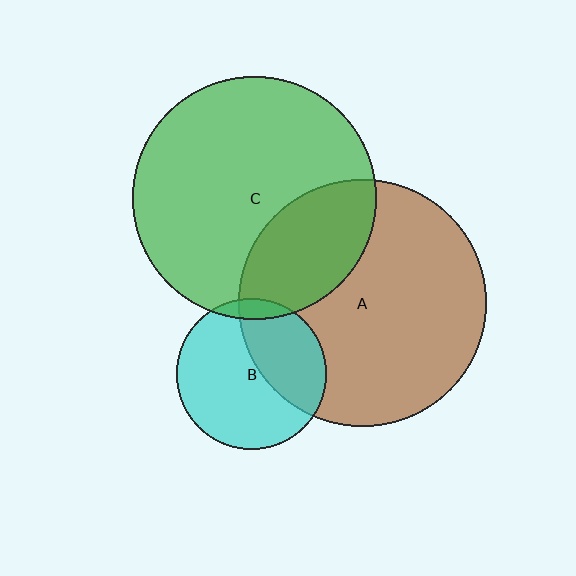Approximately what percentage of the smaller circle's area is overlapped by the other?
Approximately 35%.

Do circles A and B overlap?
Yes.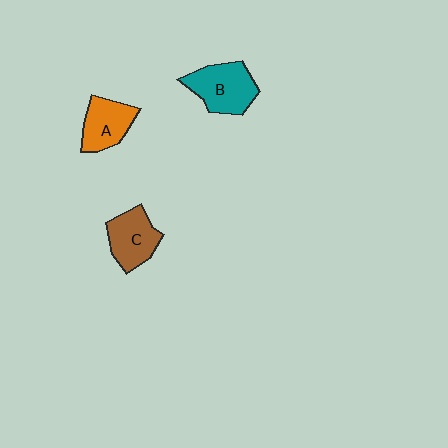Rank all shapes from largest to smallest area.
From largest to smallest: B (teal), C (brown), A (orange).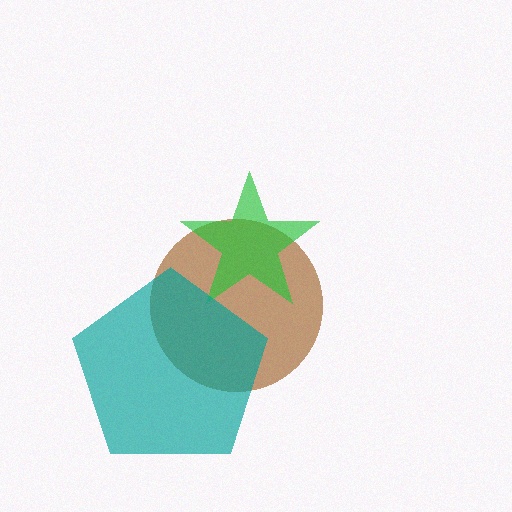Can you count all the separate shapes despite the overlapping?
Yes, there are 3 separate shapes.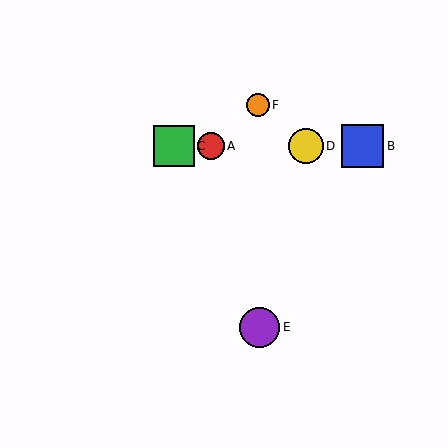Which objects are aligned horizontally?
Objects A, B, C, D are aligned horizontally.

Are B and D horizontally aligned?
Yes, both are at y≈146.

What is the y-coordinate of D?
Object D is at y≈146.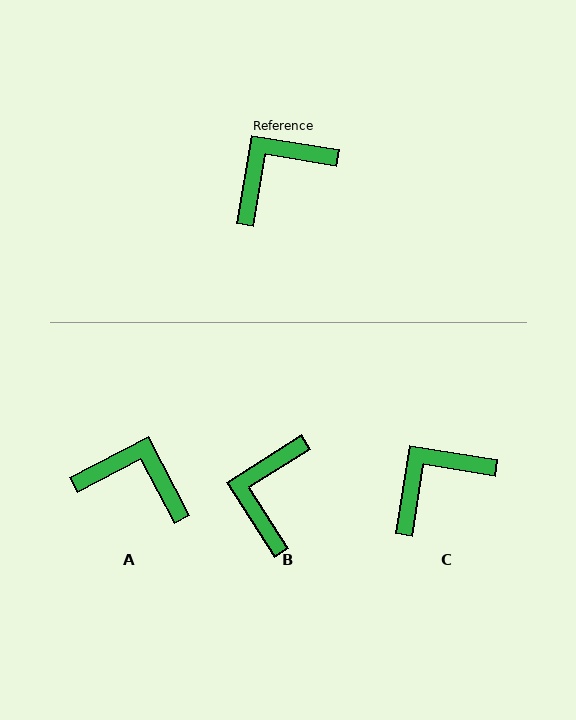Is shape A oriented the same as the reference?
No, it is off by about 53 degrees.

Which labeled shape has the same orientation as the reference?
C.